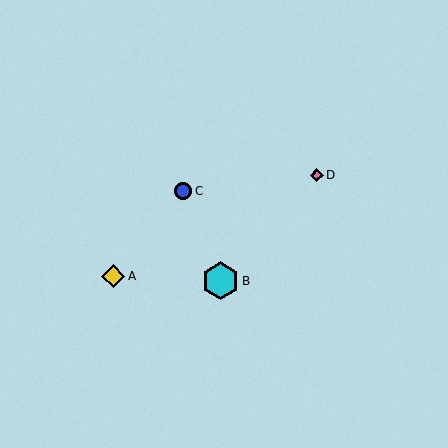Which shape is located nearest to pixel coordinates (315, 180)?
The pink diamond (labeled D) at (317, 175) is nearest to that location.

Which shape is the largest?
The cyan hexagon (labeled B) is the largest.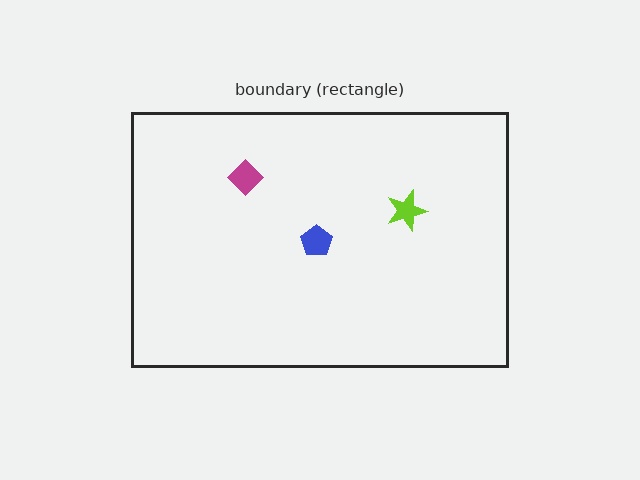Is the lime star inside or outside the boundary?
Inside.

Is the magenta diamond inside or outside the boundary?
Inside.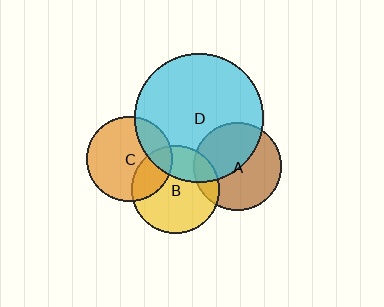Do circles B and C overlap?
Yes.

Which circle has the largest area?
Circle D (cyan).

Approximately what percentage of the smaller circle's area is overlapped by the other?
Approximately 25%.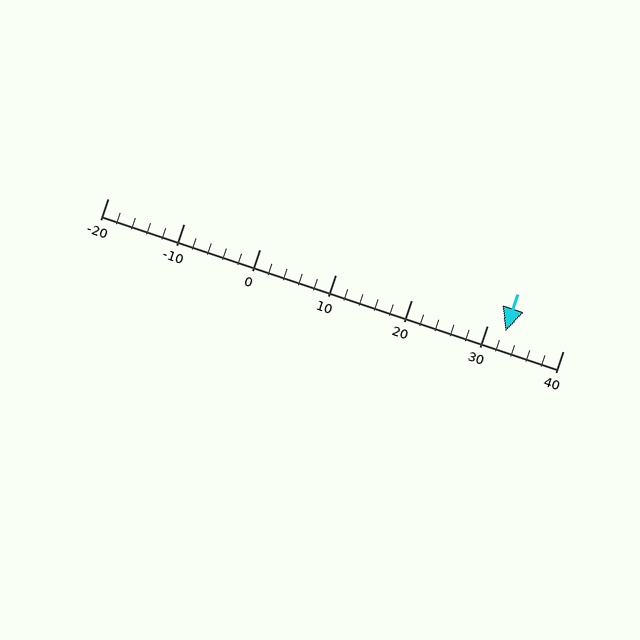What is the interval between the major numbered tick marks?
The major tick marks are spaced 10 units apart.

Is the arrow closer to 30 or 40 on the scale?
The arrow is closer to 30.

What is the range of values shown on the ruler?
The ruler shows values from -20 to 40.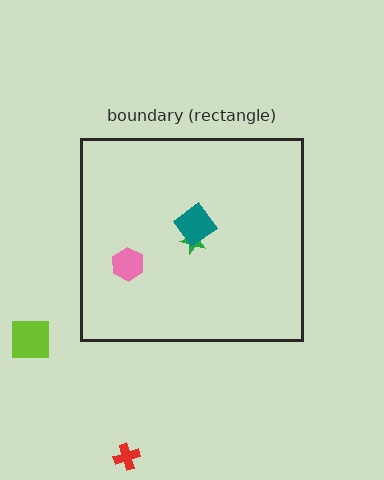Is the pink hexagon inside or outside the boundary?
Inside.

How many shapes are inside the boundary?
3 inside, 2 outside.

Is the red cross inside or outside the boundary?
Outside.